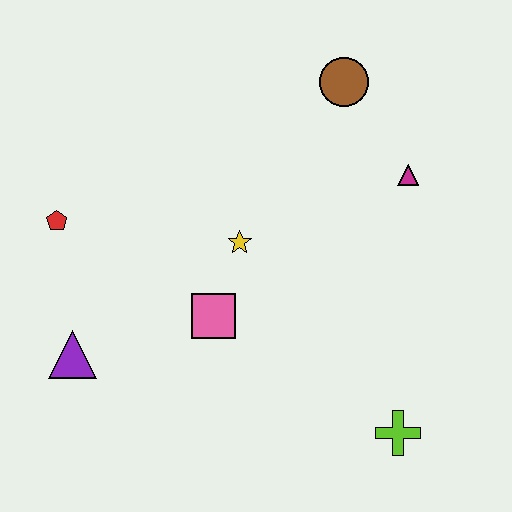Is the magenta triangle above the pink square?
Yes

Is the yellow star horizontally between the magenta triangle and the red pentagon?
Yes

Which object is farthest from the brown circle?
The purple triangle is farthest from the brown circle.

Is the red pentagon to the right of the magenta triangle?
No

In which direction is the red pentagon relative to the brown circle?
The red pentagon is to the left of the brown circle.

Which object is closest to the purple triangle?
The red pentagon is closest to the purple triangle.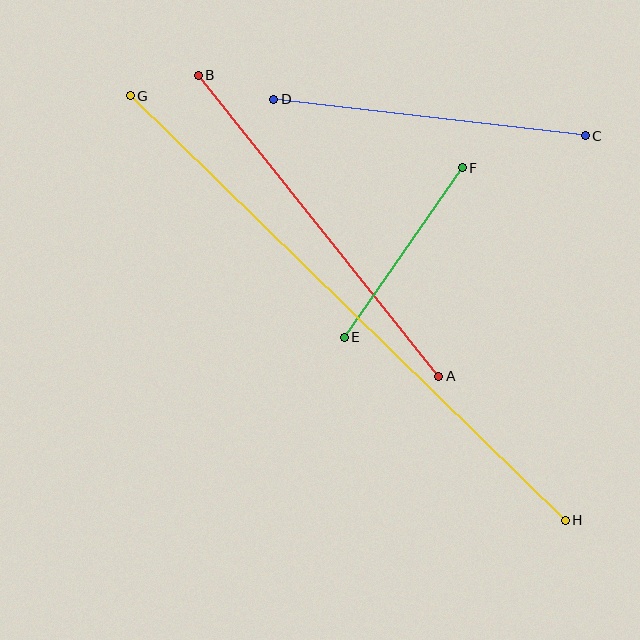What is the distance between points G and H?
The distance is approximately 608 pixels.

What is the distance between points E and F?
The distance is approximately 206 pixels.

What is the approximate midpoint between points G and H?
The midpoint is at approximately (348, 308) pixels.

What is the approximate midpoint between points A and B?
The midpoint is at approximately (319, 226) pixels.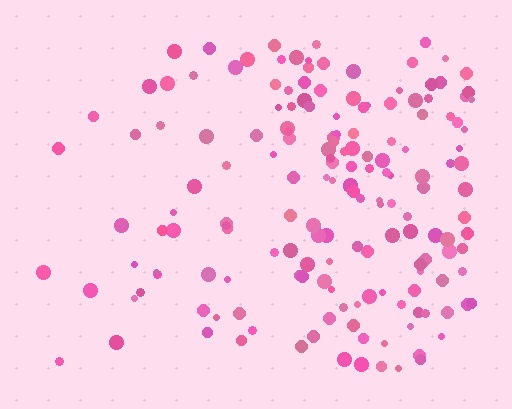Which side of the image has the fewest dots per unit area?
The left.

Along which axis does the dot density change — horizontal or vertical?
Horizontal.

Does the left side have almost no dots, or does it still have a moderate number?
Still a moderate number, just noticeably fewer than the right.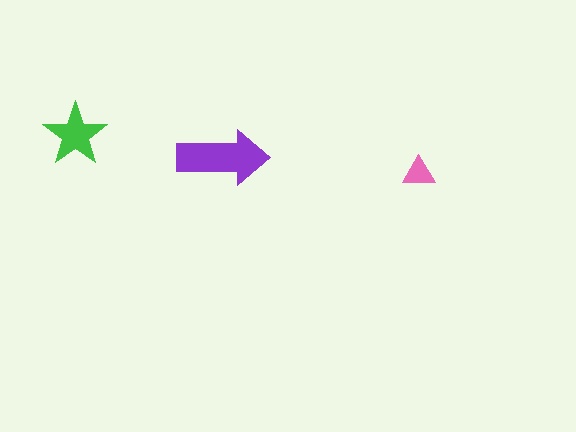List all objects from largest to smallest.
The purple arrow, the green star, the pink triangle.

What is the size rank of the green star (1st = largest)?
2nd.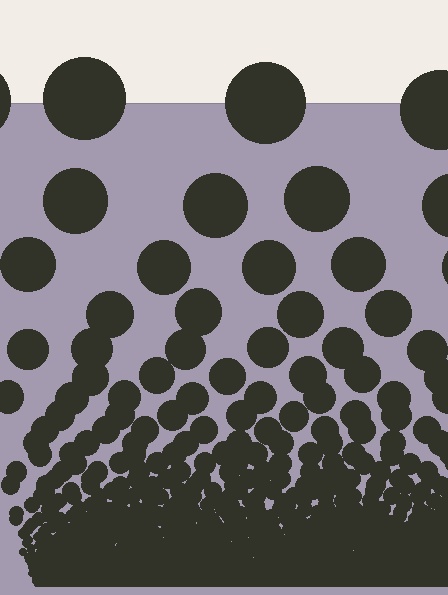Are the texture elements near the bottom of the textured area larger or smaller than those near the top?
Smaller. The gradient is inverted — elements near the bottom are smaller and denser.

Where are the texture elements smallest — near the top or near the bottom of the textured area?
Near the bottom.